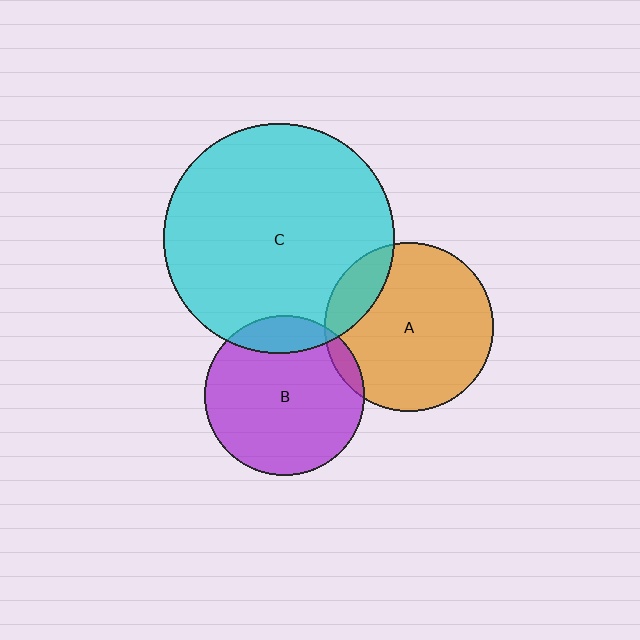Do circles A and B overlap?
Yes.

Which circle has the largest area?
Circle C (cyan).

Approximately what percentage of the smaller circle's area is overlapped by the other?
Approximately 5%.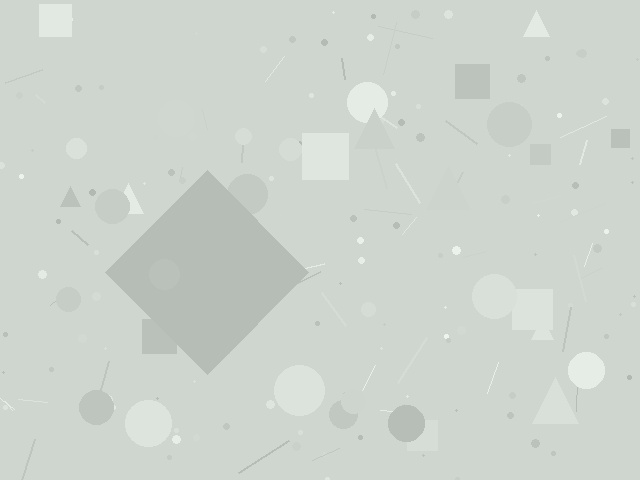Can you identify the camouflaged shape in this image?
The camouflaged shape is a diamond.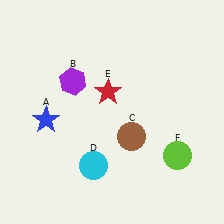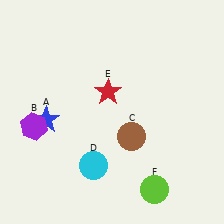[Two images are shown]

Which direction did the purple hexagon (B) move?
The purple hexagon (B) moved down.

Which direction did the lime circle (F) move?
The lime circle (F) moved down.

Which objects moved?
The objects that moved are: the purple hexagon (B), the lime circle (F).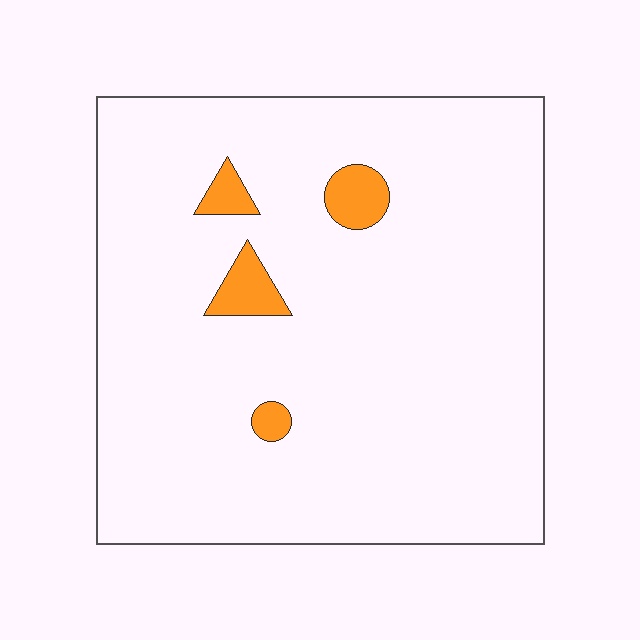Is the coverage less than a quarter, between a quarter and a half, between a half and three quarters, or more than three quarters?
Less than a quarter.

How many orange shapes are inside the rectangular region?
4.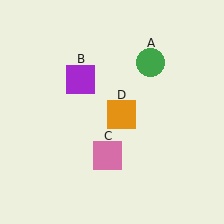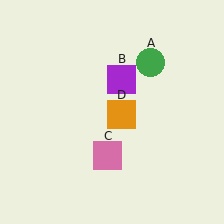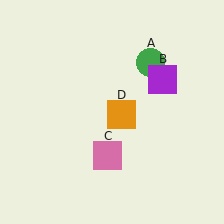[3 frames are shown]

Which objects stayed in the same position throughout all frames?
Green circle (object A) and pink square (object C) and orange square (object D) remained stationary.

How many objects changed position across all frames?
1 object changed position: purple square (object B).